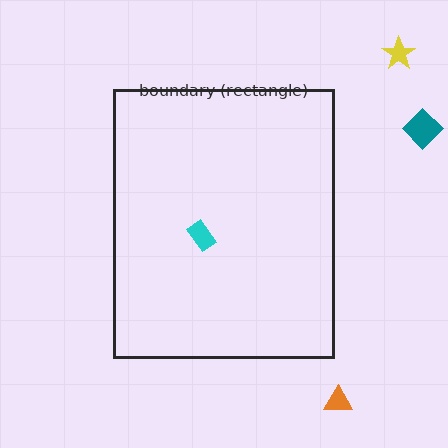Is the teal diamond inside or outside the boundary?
Outside.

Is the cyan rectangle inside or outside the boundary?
Inside.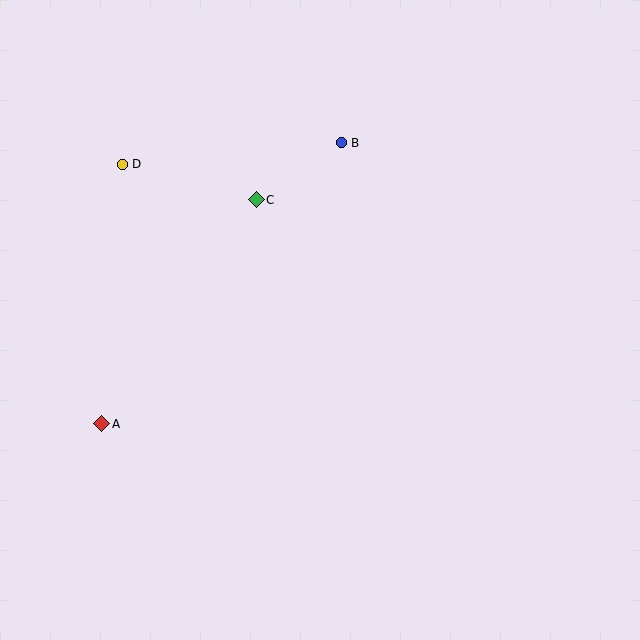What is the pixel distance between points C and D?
The distance between C and D is 139 pixels.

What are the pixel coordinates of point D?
Point D is at (122, 164).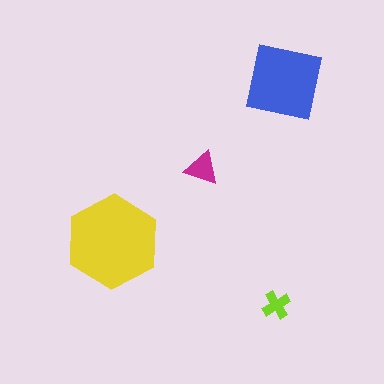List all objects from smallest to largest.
The lime cross, the magenta triangle, the blue square, the yellow hexagon.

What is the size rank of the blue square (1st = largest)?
2nd.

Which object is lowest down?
The lime cross is bottommost.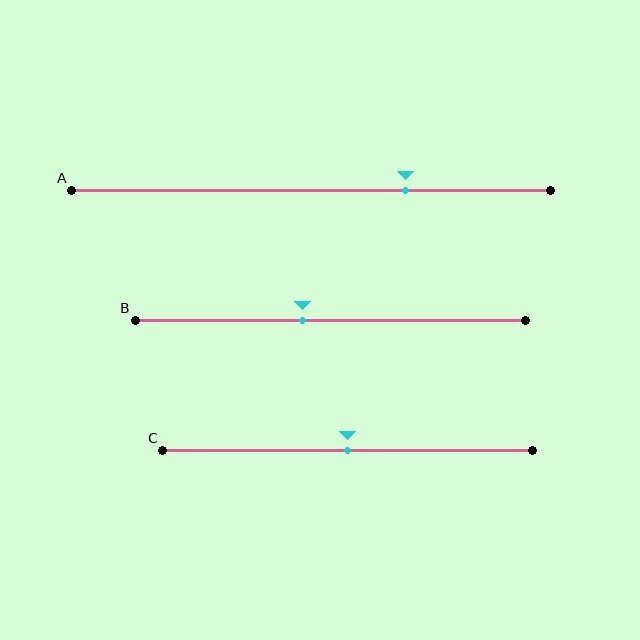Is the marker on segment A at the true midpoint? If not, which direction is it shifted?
No, the marker on segment A is shifted to the right by about 20% of the segment length.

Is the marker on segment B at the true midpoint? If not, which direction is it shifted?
No, the marker on segment B is shifted to the left by about 7% of the segment length.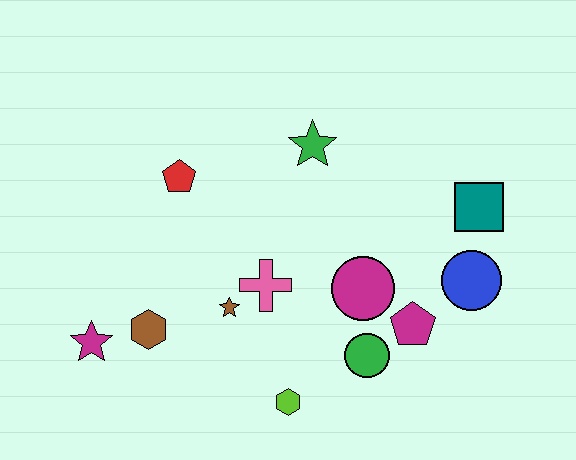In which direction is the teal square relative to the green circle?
The teal square is above the green circle.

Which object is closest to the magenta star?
The brown hexagon is closest to the magenta star.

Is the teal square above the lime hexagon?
Yes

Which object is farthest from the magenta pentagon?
The magenta star is farthest from the magenta pentagon.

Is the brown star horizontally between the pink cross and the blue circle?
No